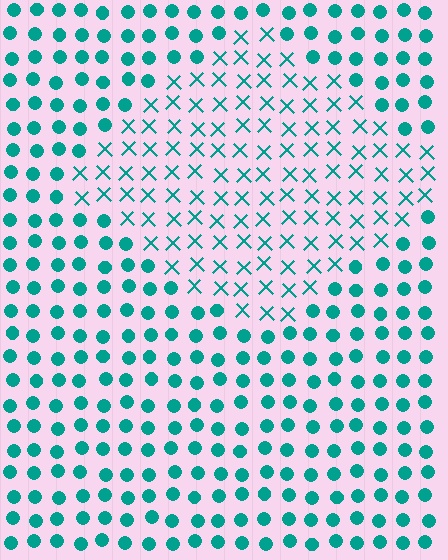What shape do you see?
I see a diamond.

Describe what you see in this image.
The image is filled with small teal elements arranged in a uniform grid. A diamond-shaped region contains X marks, while the surrounding area contains circles. The boundary is defined purely by the change in element shape.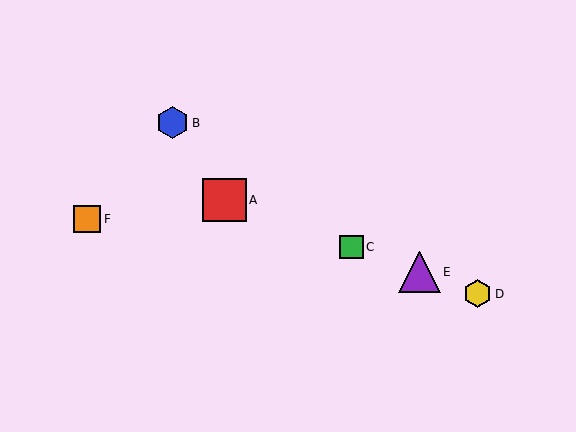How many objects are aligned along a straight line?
4 objects (A, C, D, E) are aligned along a straight line.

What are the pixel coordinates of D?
Object D is at (478, 294).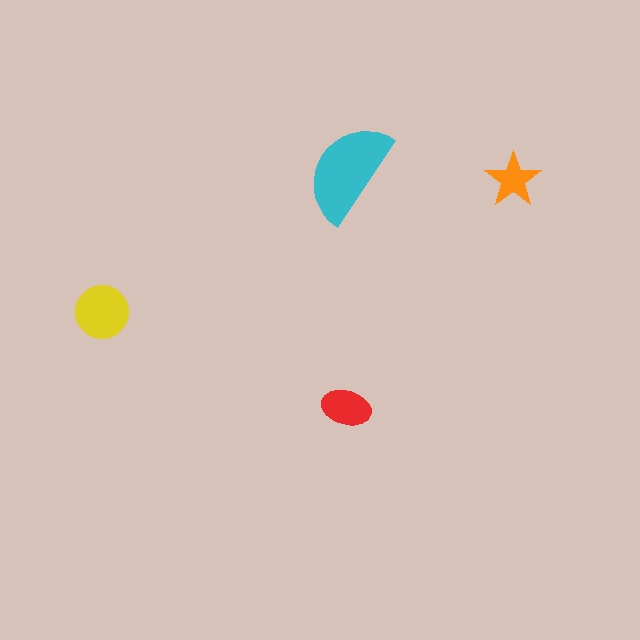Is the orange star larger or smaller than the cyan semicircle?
Smaller.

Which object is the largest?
The cyan semicircle.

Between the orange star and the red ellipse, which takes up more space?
The red ellipse.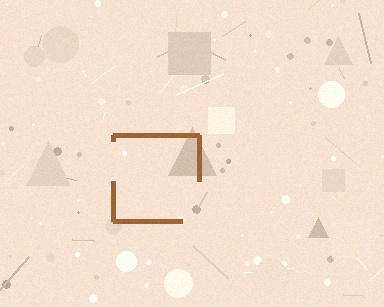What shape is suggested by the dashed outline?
The dashed outline suggests a square.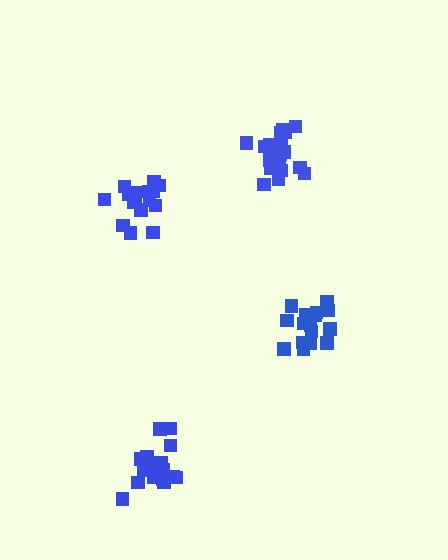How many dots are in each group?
Group 1: 16 dots, Group 2: 21 dots, Group 3: 17 dots, Group 4: 21 dots (75 total).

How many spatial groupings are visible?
There are 4 spatial groupings.